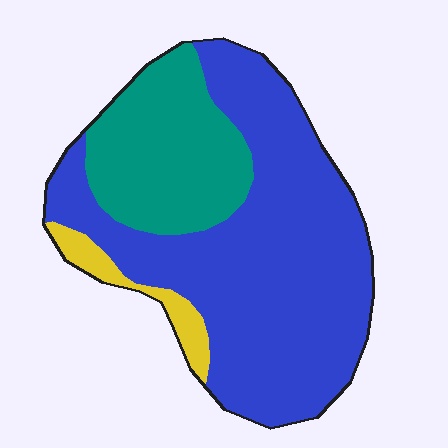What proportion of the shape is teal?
Teal takes up about one quarter (1/4) of the shape.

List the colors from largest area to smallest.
From largest to smallest: blue, teal, yellow.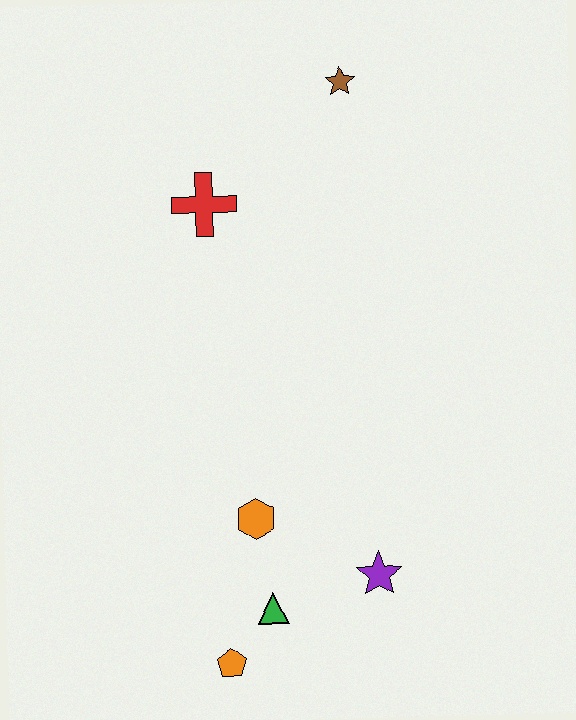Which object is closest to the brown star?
The red cross is closest to the brown star.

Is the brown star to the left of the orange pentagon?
No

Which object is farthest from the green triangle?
The brown star is farthest from the green triangle.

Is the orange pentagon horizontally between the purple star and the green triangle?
No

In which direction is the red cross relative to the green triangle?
The red cross is above the green triangle.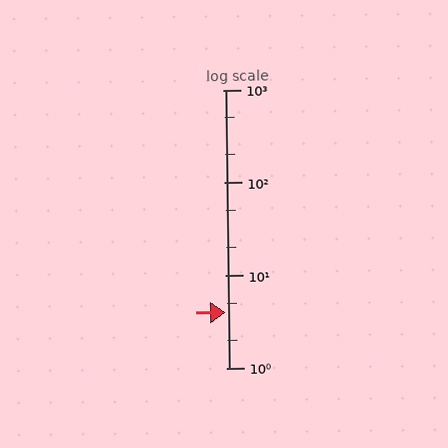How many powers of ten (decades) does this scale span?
The scale spans 3 decades, from 1 to 1000.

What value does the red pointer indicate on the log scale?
The pointer indicates approximately 4.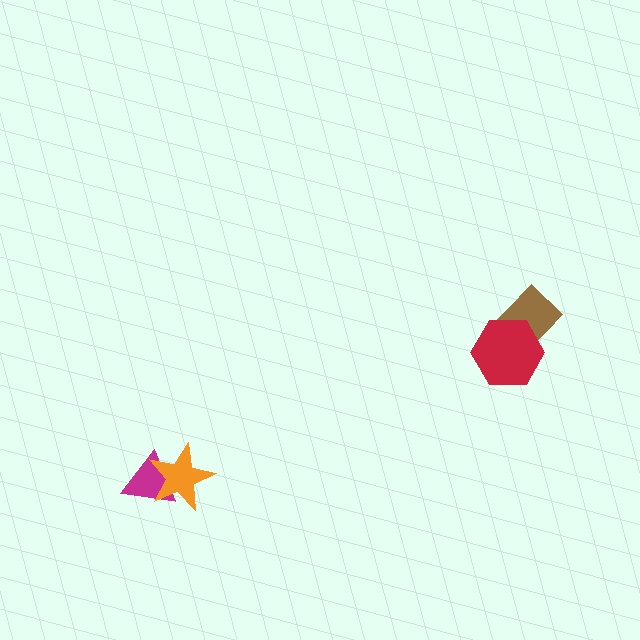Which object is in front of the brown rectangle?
The red hexagon is in front of the brown rectangle.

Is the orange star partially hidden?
No, no other shape covers it.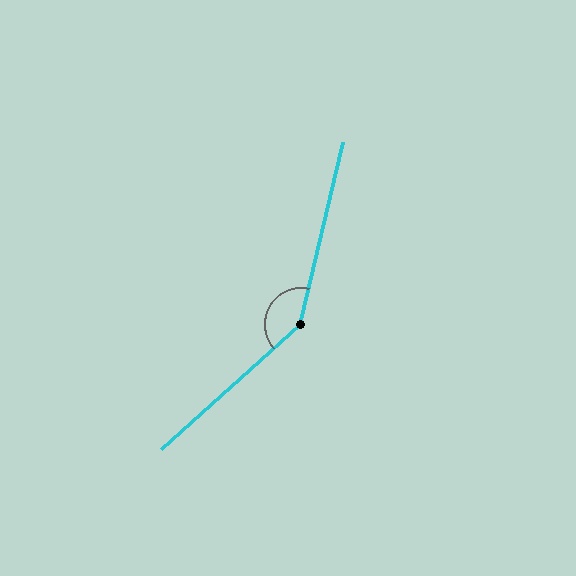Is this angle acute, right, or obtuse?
It is obtuse.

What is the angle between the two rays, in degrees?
Approximately 145 degrees.